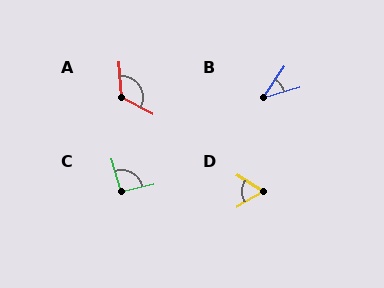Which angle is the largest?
A, at approximately 122 degrees.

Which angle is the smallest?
B, at approximately 40 degrees.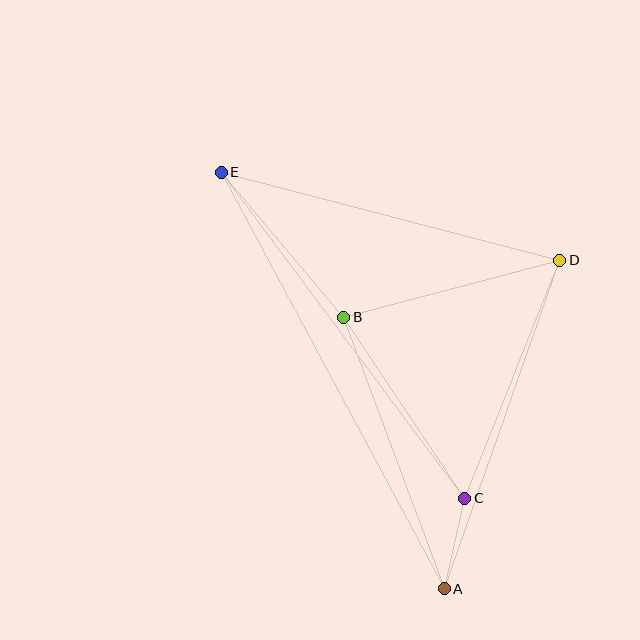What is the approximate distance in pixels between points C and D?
The distance between C and D is approximately 256 pixels.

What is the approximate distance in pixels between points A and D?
The distance between A and D is approximately 348 pixels.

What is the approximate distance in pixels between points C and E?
The distance between C and E is approximately 407 pixels.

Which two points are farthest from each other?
Points A and E are farthest from each other.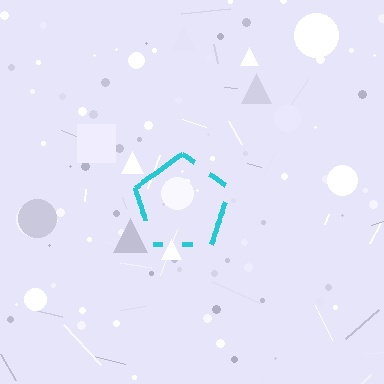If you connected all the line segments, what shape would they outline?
They would outline a pentagon.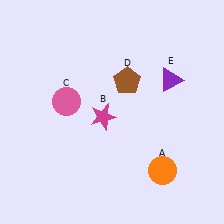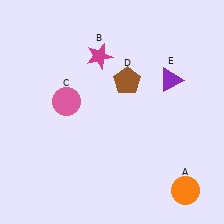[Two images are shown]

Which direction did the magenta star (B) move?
The magenta star (B) moved up.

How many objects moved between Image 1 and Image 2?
2 objects moved between the two images.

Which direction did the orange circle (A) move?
The orange circle (A) moved right.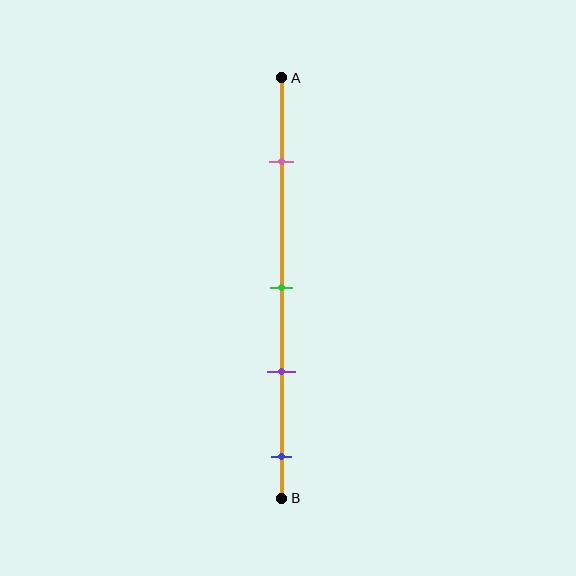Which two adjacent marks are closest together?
The green and purple marks are the closest adjacent pair.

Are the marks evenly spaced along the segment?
No, the marks are not evenly spaced.